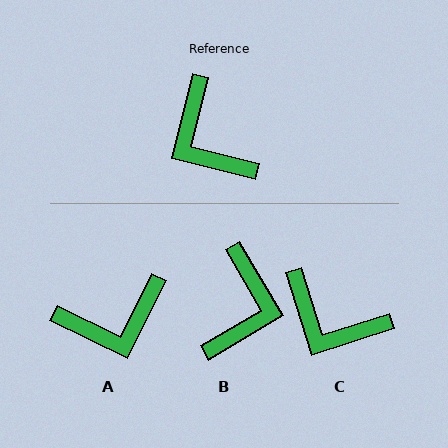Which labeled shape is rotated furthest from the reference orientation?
B, about 135 degrees away.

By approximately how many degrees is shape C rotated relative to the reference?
Approximately 32 degrees counter-clockwise.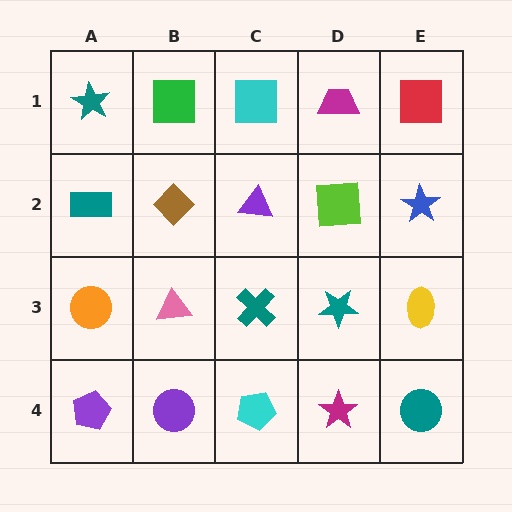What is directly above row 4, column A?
An orange circle.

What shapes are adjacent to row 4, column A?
An orange circle (row 3, column A), a purple circle (row 4, column B).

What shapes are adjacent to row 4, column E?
A yellow ellipse (row 3, column E), a magenta star (row 4, column D).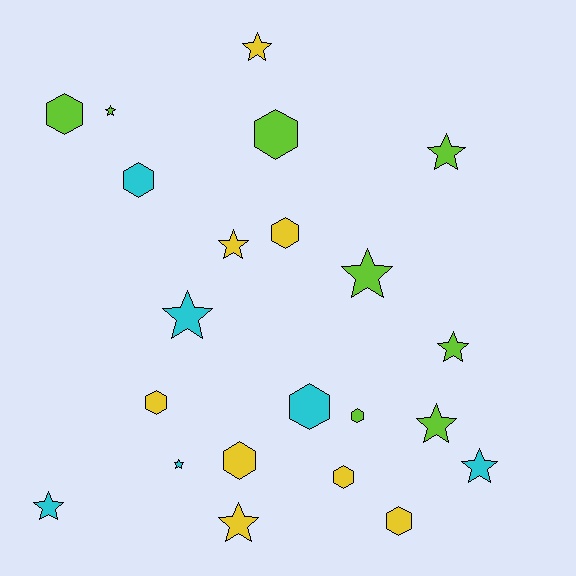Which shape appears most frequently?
Star, with 12 objects.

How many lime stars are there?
There are 5 lime stars.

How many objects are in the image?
There are 22 objects.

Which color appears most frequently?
Lime, with 8 objects.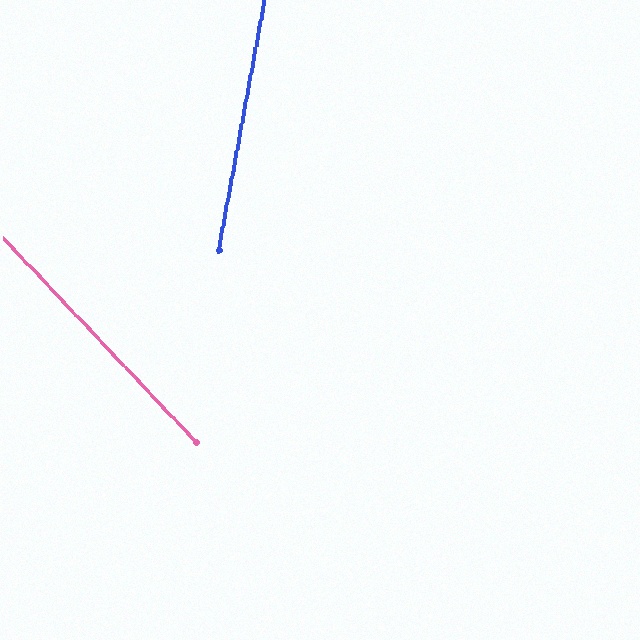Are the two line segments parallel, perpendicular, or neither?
Neither parallel nor perpendicular — they differ by about 54°.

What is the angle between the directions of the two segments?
Approximately 54 degrees.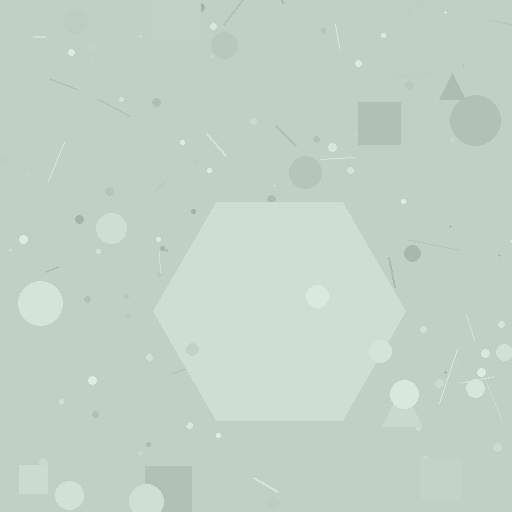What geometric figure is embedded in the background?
A hexagon is embedded in the background.